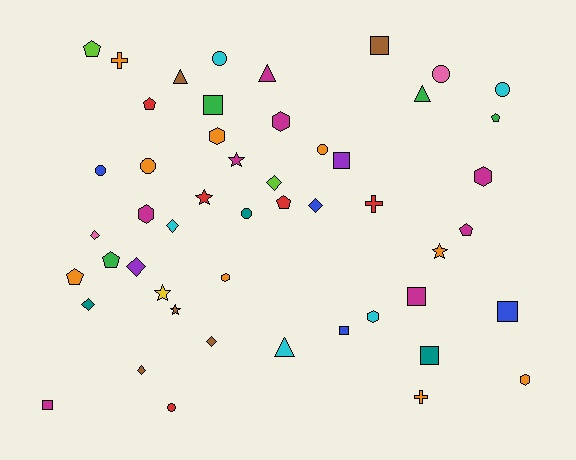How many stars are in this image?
There are 5 stars.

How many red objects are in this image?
There are 5 red objects.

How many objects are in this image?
There are 50 objects.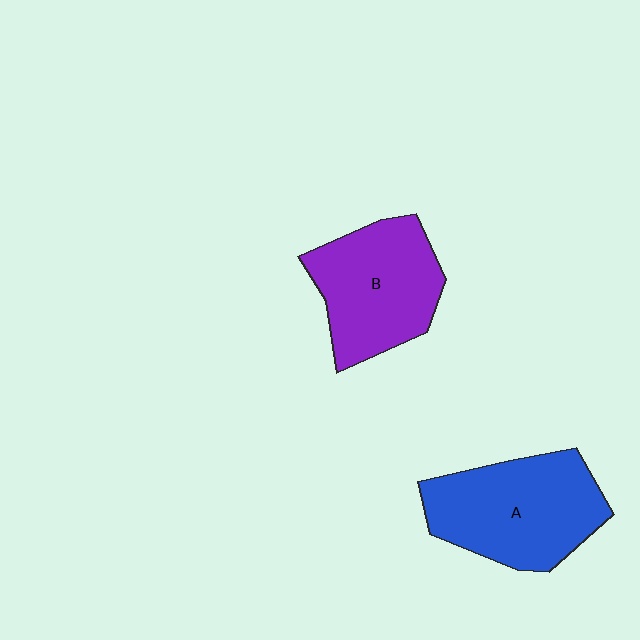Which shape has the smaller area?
Shape B (purple).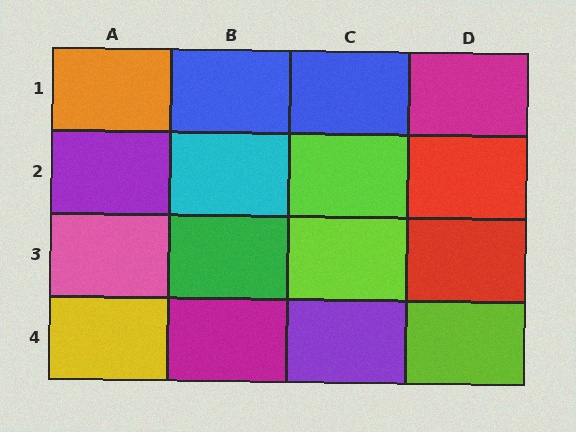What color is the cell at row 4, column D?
Lime.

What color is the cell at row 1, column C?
Blue.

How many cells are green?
1 cell is green.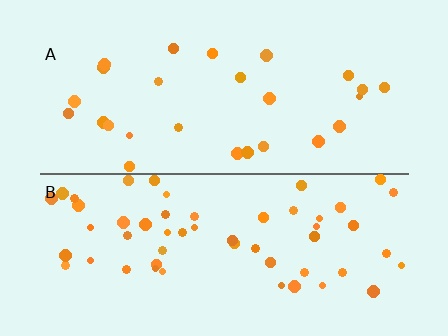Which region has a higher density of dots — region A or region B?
B (the bottom).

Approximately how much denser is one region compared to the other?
Approximately 2.1× — region B over region A.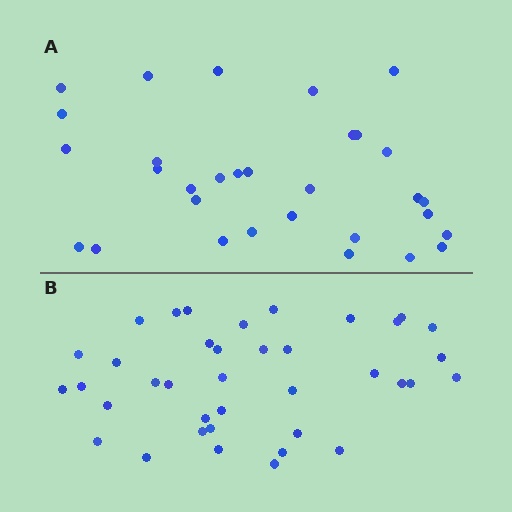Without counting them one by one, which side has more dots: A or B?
Region B (the bottom region) has more dots.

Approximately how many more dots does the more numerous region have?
Region B has roughly 8 or so more dots than region A.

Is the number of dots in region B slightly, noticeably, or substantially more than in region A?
Region B has only slightly more — the two regions are fairly close. The ratio is roughly 1.2 to 1.